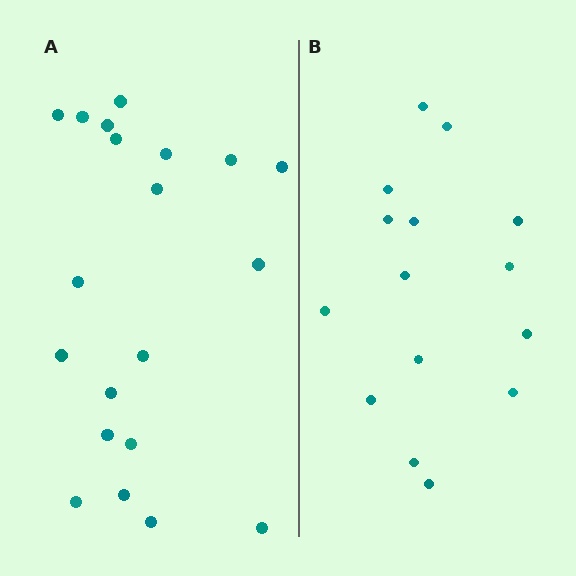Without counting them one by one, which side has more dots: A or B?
Region A (the left region) has more dots.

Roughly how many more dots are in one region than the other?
Region A has about 5 more dots than region B.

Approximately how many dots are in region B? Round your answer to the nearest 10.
About 20 dots. (The exact count is 15, which rounds to 20.)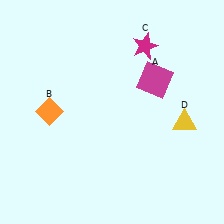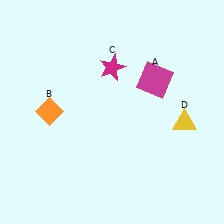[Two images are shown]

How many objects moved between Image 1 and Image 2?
1 object moved between the two images.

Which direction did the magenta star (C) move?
The magenta star (C) moved left.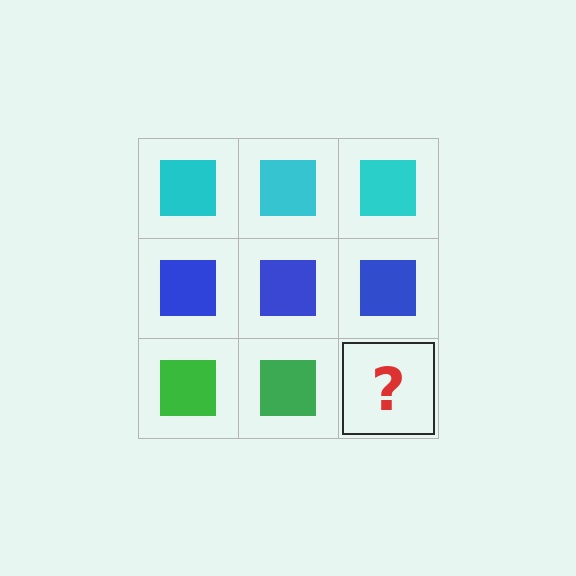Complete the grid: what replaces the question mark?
The question mark should be replaced with a green square.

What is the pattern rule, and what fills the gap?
The rule is that each row has a consistent color. The gap should be filled with a green square.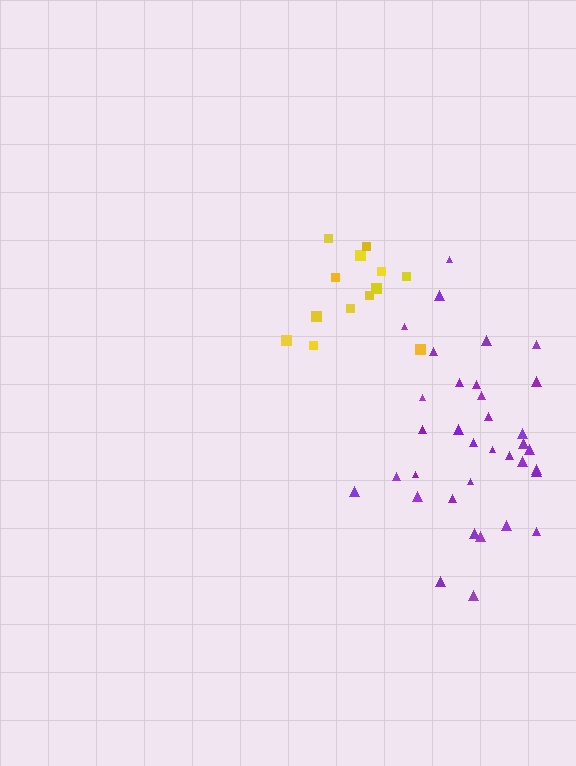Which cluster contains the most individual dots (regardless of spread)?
Purple (35).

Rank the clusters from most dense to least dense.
purple, yellow.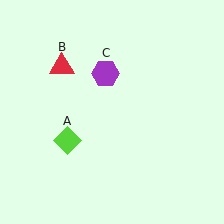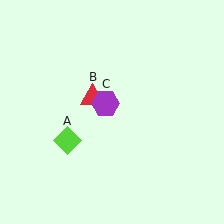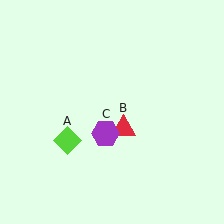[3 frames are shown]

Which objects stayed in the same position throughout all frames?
Lime diamond (object A) remained stationary.